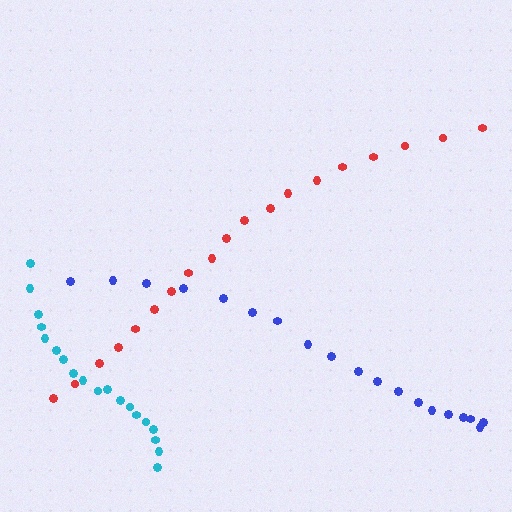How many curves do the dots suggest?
There are 3 distinct paths.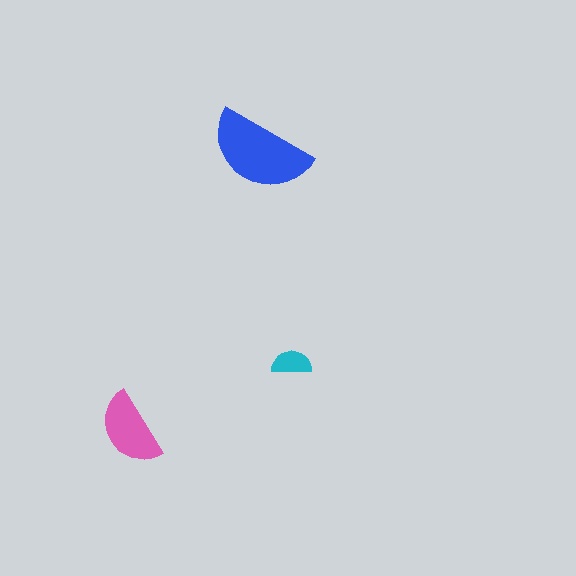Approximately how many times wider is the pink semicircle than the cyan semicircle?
About 2 times wider.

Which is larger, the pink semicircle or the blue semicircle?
The blue one.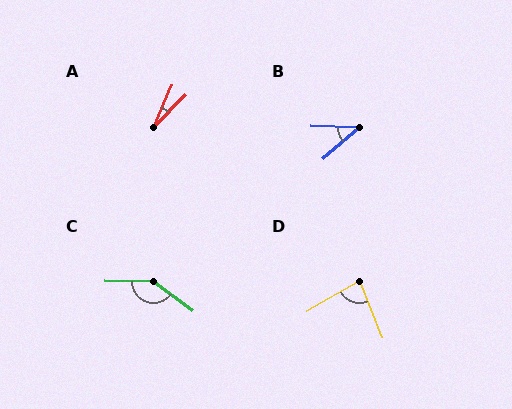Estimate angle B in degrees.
Approximately 42 degrees.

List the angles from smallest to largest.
A (21°), B (42°), D (82°), C (146°).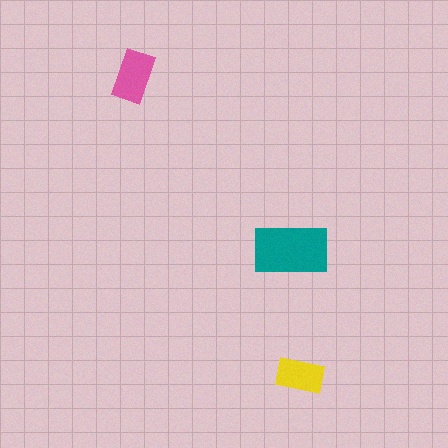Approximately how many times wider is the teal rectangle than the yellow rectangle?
About 1.5 times wider.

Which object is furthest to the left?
The pink rectangle is leftmost.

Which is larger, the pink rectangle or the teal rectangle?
The teal one.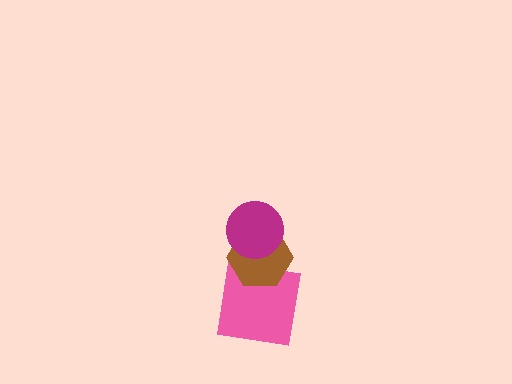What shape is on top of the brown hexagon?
The magenta circle is on top of the brown hexagon.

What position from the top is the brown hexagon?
The brown hexagon is 2nd from the top.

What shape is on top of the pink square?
The brown hexagon is on top of the pink square.